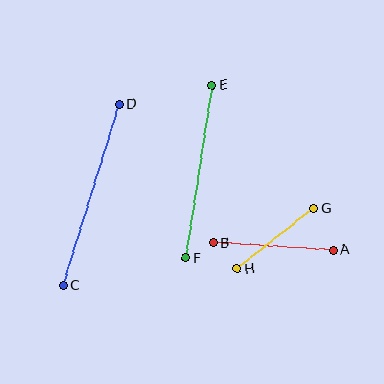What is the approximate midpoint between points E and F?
The midpoint is at approximately (199, 172) pixels.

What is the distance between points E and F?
The distance is approximately 175 pixels.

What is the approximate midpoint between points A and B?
The midpoint is at approximately (273, 247) pixels.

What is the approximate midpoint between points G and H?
The midpoint is at approximately (275, 239) pixels.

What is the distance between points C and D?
The distance is approximately 189 pixels.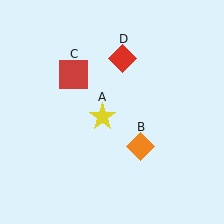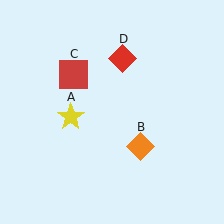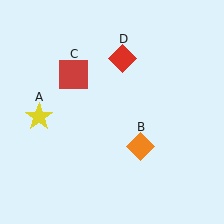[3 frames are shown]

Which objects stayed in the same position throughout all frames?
Orange diamond (object B) and red square (object C) and red diamond (object D) remained stationary.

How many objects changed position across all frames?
1 object changed position: yellow star (object A).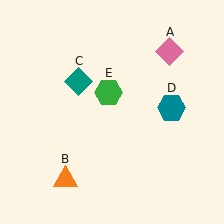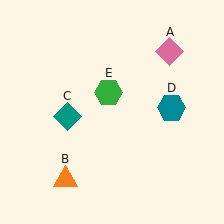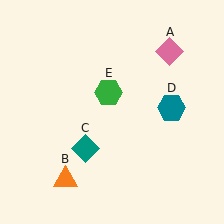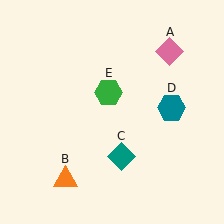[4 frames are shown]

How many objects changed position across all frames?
1 object changed position: teal diamond (object C).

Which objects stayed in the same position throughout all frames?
Pink diamond (object A) and orange triangle (object B) and teal hexagon (object D) and green hexagon (object E) remained stationary.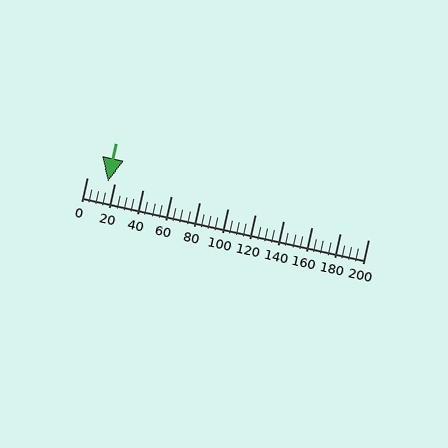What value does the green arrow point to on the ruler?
The green arrow points to approximately 15.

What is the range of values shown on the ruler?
The ruler shows values from 0 to 200.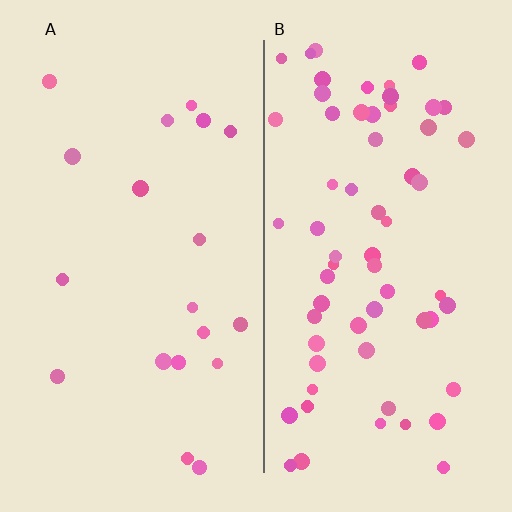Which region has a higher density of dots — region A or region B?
B (the right).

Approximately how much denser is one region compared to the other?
Approximately 3.4× — region B over region A.